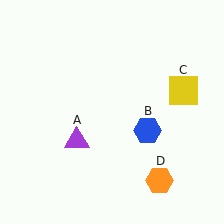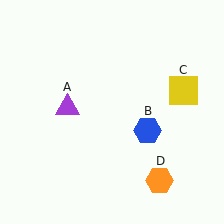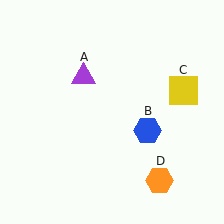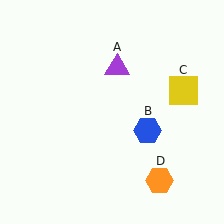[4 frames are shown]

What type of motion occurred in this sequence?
The purple triangle (object A) rotated clockwise around the center of the scene.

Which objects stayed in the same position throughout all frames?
Blue hexagon (object B) and yellow square (object C) and orange hexagon (object D) remained stationary.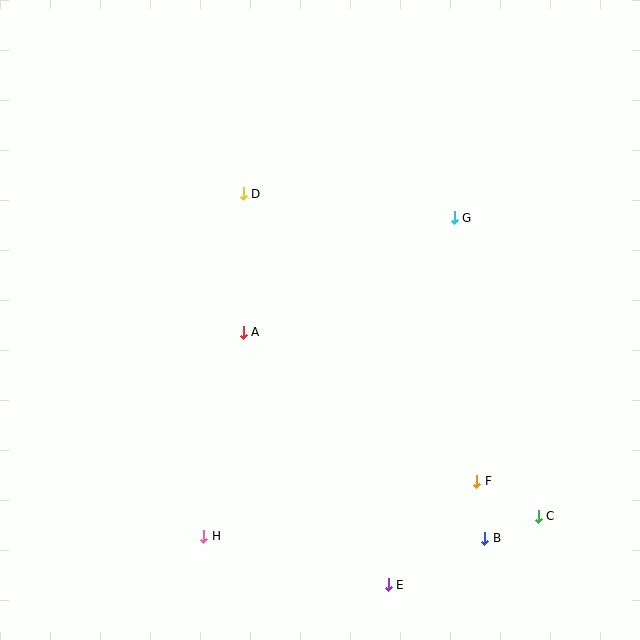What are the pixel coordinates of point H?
Point H is at (204, 536).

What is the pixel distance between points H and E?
The distance between H and E is 191 pixels.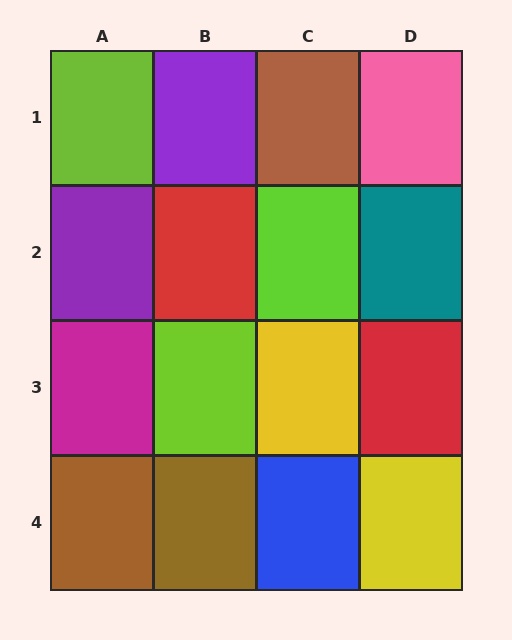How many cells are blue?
1 cell is blue.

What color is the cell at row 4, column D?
Yellow.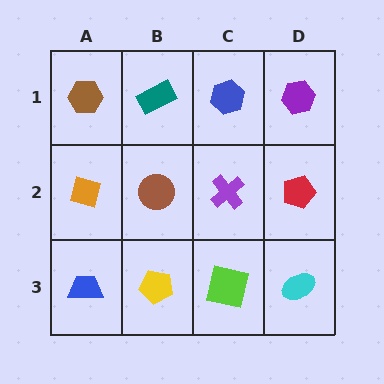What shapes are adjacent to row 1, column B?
A brown circle (row 2, column B), a brown hexagon (row 1, column A), a blue hexagon (row 1, column C).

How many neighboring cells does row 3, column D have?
2.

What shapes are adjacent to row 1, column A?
An orange diamond (row 2, column A), a teal rectangle (row 1, column B).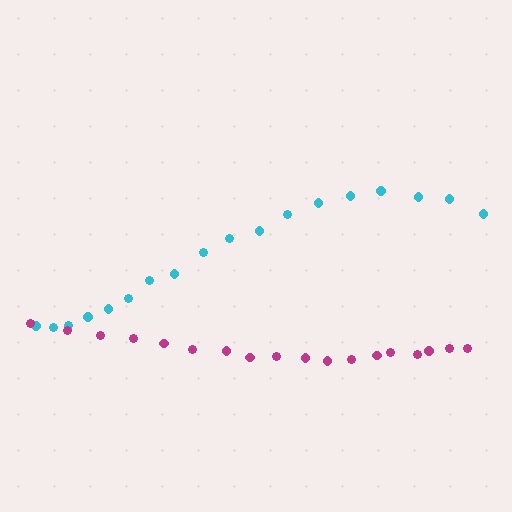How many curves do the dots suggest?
There are 2 distinct paths.